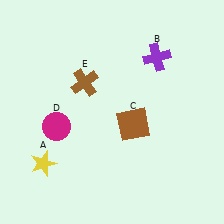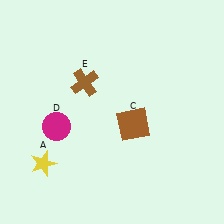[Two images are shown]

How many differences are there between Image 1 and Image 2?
There is 1 difference between the two images.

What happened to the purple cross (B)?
The purple cross (B) was removed in Image 2. It was in the top-right area of Image 1.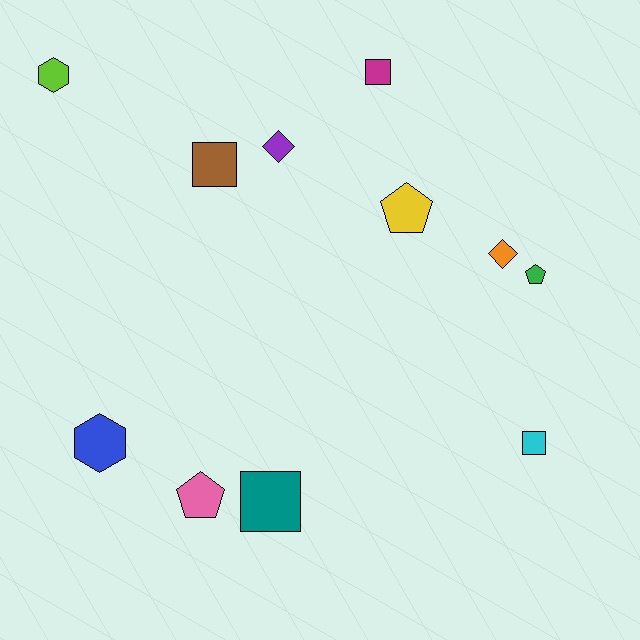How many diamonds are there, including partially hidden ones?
There are 2 diamonds.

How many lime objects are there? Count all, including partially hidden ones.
There is 1 lime object.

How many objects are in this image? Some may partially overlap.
There are 11 objects.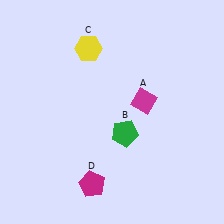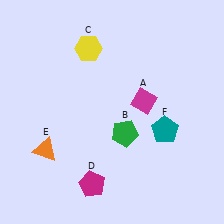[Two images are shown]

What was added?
An orange triangle (E), a teal pentagon (F) were added in Image 2.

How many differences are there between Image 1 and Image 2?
There are 2 differences between the two images.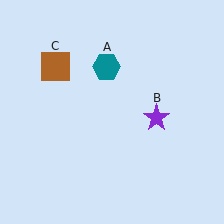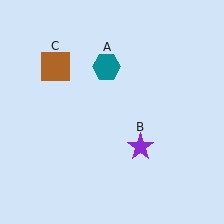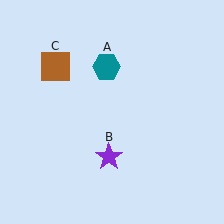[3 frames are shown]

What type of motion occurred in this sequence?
The purple star (object B) rotated clockwise around the center of the scene.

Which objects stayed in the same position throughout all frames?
Teal hexagon (object A) and brown square (object C) remained stationary.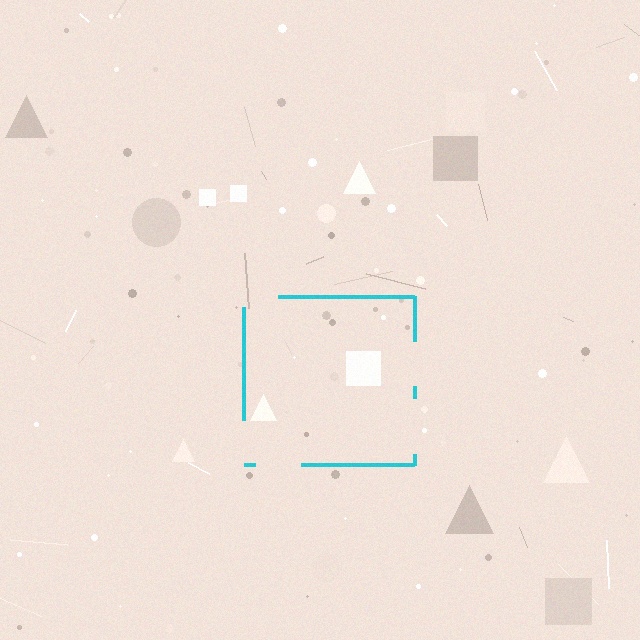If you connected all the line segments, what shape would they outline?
They would outline a square.